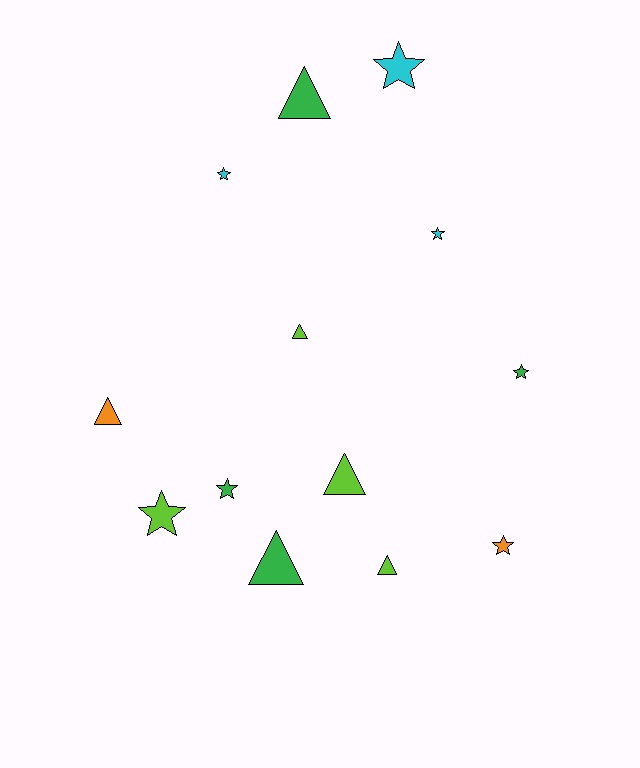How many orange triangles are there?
There is 1 orange triangle.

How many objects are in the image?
There are 13 objects.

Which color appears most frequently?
Lime, with 4 objects.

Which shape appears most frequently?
Star, with 7 objects.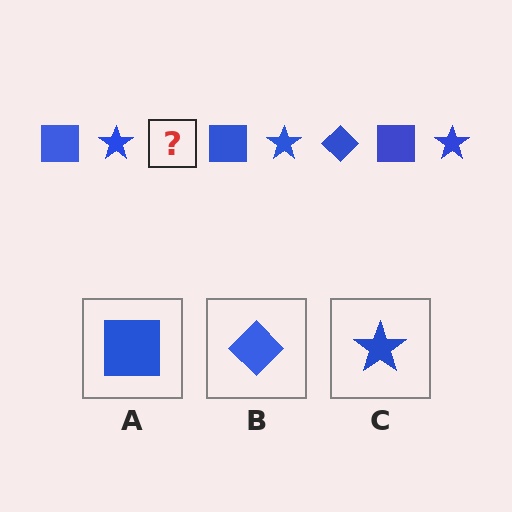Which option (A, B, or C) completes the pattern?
B.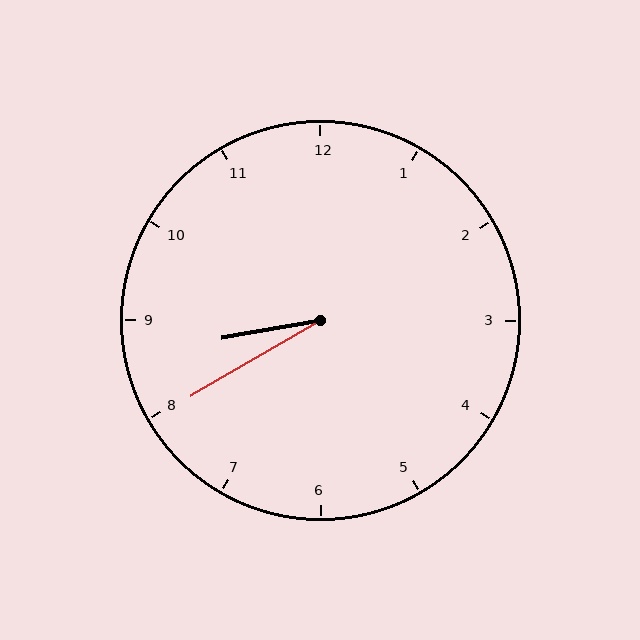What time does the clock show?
8:40.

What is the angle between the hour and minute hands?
Approximately 20 degrees.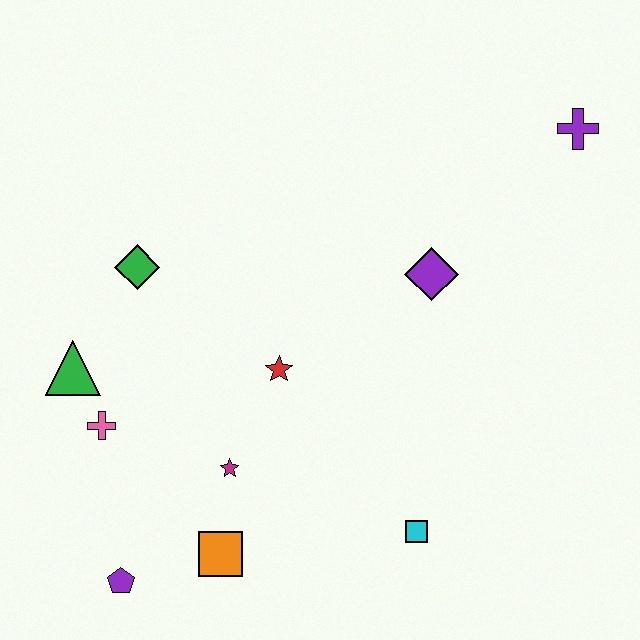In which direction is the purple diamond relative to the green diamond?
The purple diamond is to the right of the green diamond.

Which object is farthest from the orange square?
The purple cross is farthest from the orange square.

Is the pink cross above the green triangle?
No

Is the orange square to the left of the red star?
Yes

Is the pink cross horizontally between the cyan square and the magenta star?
No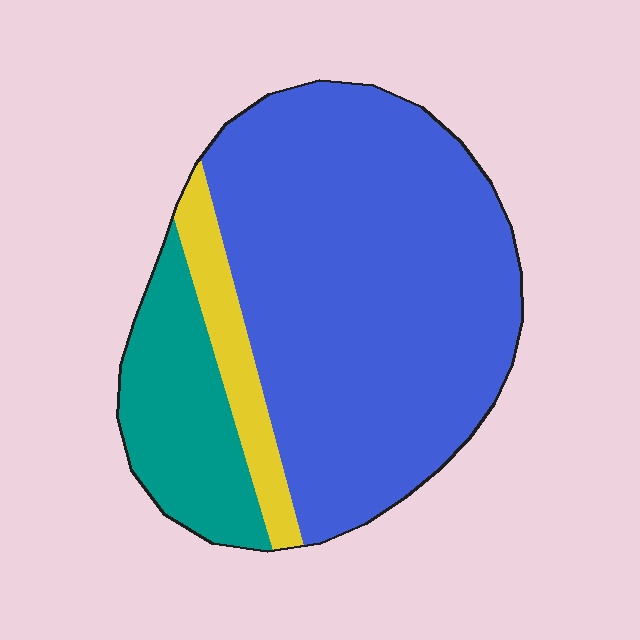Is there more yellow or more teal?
Teal.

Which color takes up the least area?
Yellow, at roughly 10%.